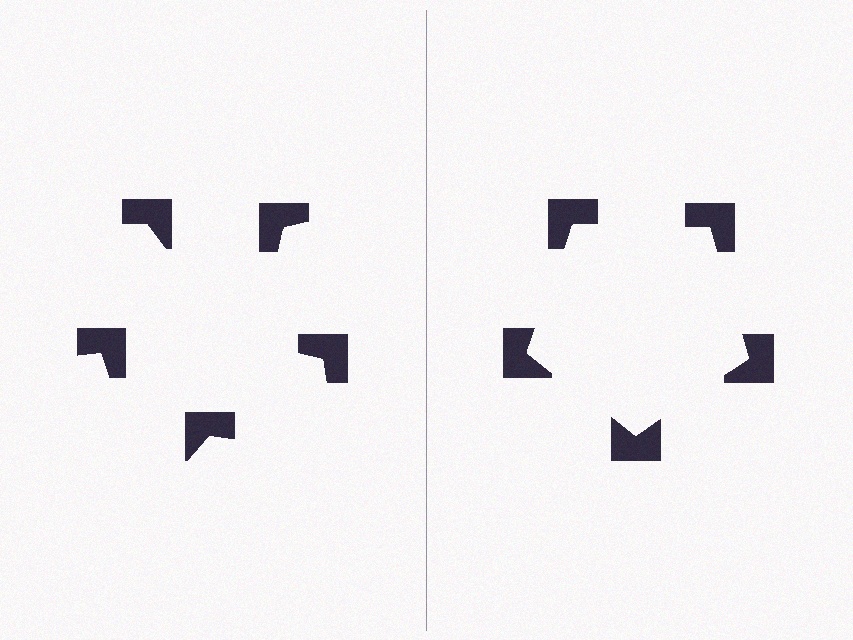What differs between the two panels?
The notched squares are positioned identically on both sides; only the wedge orientations differ. On the right they align to a pentagon; on the left they are misaligned.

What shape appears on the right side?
An illusory pentagon.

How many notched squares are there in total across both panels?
10 — 5 on each side.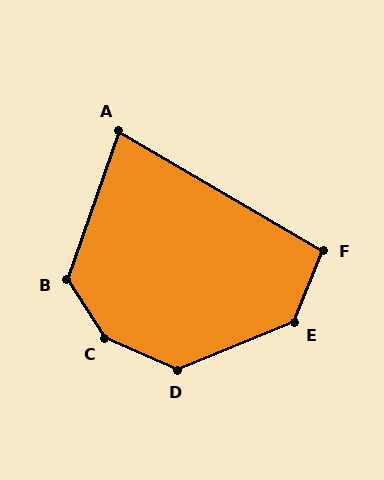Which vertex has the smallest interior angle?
A, at approximately 79 degrees.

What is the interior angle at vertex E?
Approximately 134 degrees (obtuse).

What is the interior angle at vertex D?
Approximately 134 degrees (obtuse).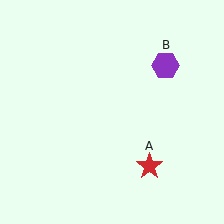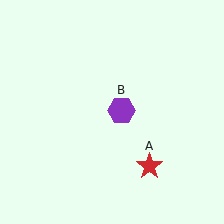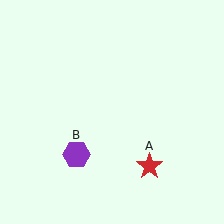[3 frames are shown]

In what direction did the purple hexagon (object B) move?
The purple hexagon (object B) moved down and to the left.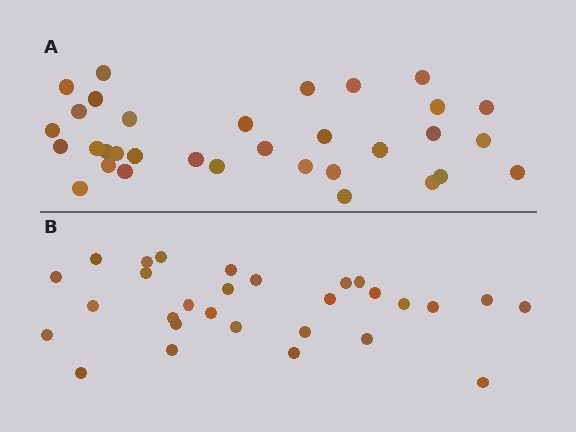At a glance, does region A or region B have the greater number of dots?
Region A (the top region) has more dots.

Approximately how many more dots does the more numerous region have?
Region A has about 4 more dots than region B.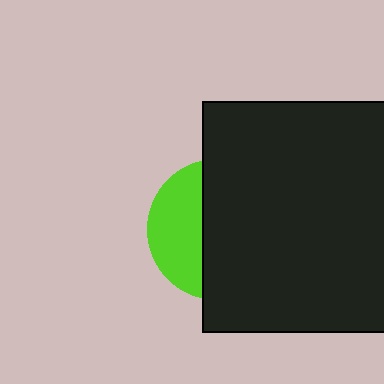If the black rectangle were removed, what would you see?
You would see the complete lime circle.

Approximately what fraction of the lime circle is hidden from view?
Roughly 64% of the lime circle is hidden behind the black rectangle.